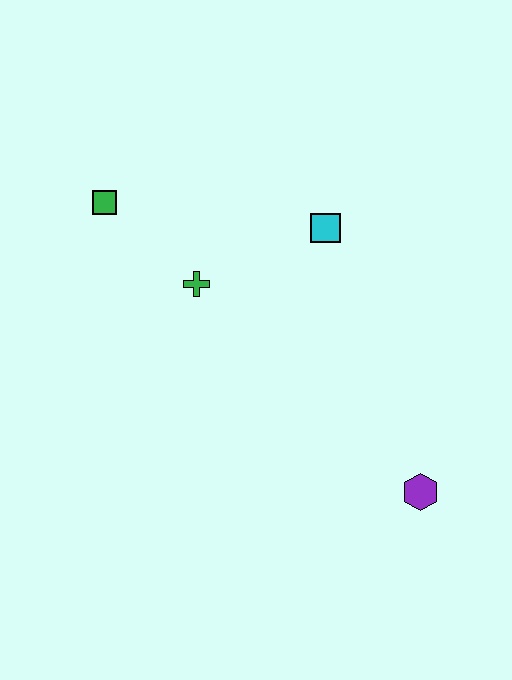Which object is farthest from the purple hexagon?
The green square is farthest from the purple hexagon.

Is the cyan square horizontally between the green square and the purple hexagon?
Yes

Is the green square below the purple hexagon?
No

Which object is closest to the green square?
The green cross is closest to the green square.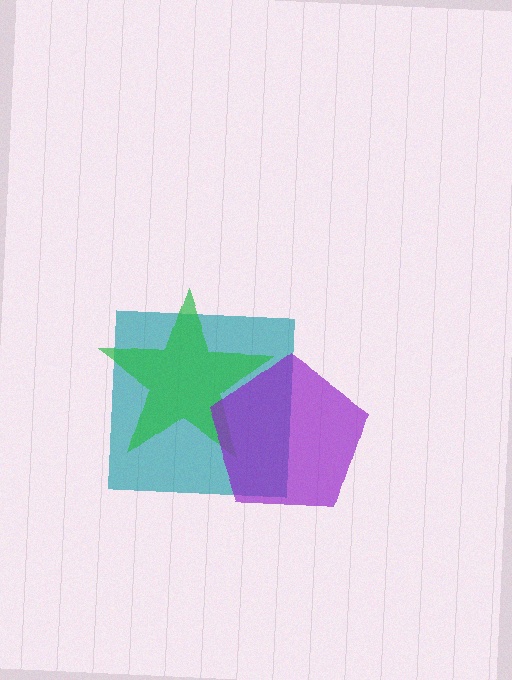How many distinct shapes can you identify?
There are 3 distinct shapes: a teal square, a green star, a purple pentagon.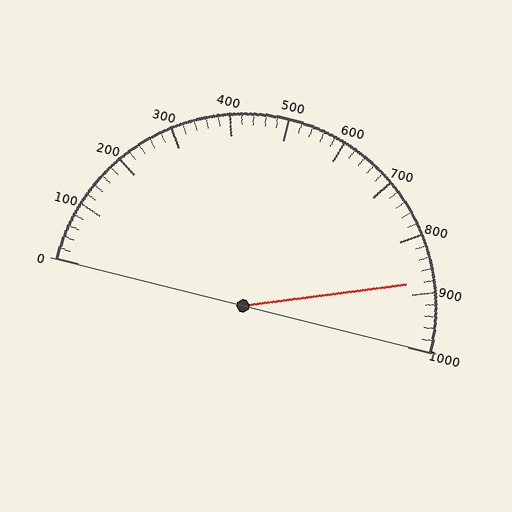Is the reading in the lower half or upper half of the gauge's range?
The reading is in the upper half of the range (0 to 1000).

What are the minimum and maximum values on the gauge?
The gauge ranges from 0 to 1000.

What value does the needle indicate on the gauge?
The needle indicates approximately 880.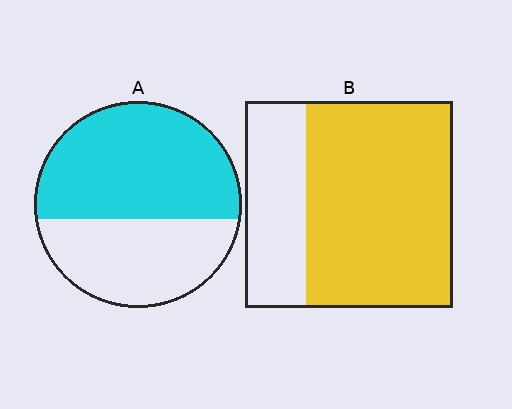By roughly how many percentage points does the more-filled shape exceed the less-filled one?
By roughly 10 percentage points (B over A).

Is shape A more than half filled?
Yes.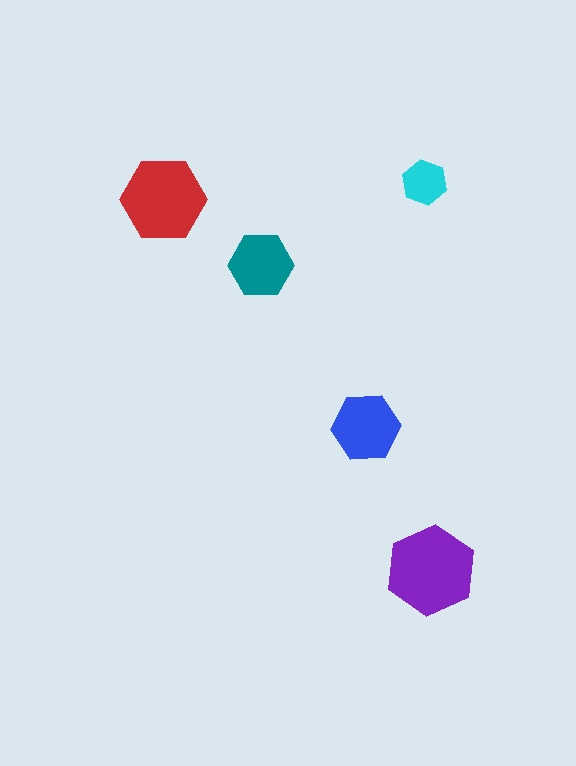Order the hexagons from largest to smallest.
the purple one, the red one, the blue one, the teal one, the cyan one.